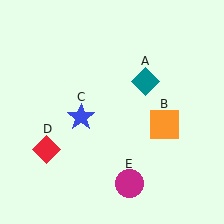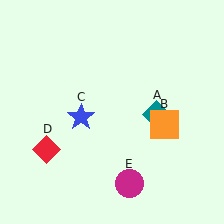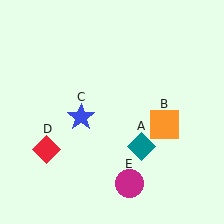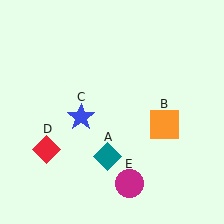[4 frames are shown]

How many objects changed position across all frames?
1 object changed position: teal diamond (object A).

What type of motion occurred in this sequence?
The teal diamond (object A) rotated clockwise around the center of the scene.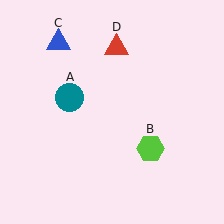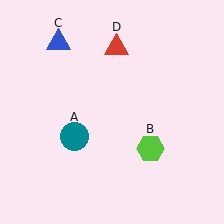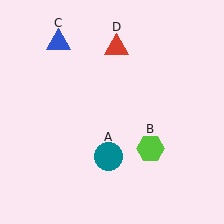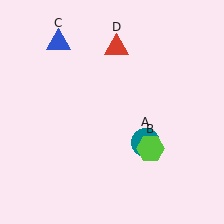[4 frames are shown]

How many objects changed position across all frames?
1 object changed position: teal circle (object A).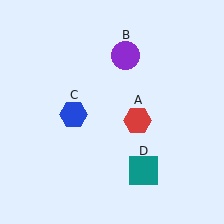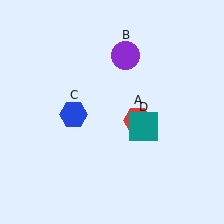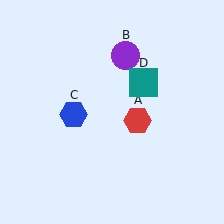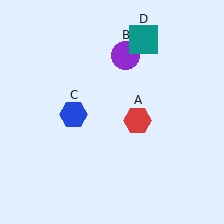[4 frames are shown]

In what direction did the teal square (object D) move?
The teal square (object D) moved up.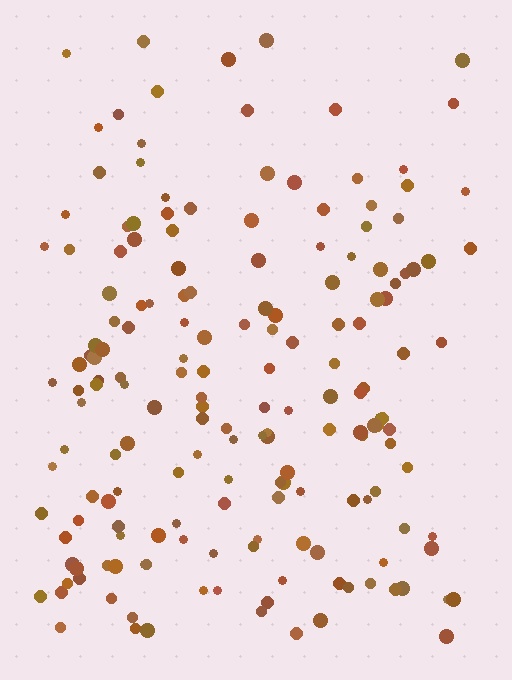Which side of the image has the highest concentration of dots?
The bottom.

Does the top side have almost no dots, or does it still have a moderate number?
Still a moderate number, just noticeably fewer than the bottom.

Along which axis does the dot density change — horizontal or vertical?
Vertical.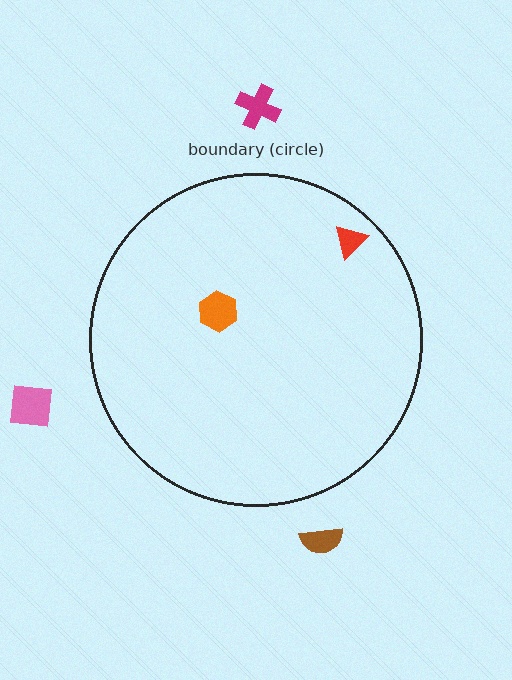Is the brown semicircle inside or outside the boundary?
Outside.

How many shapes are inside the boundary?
2 inside, 3 outside.